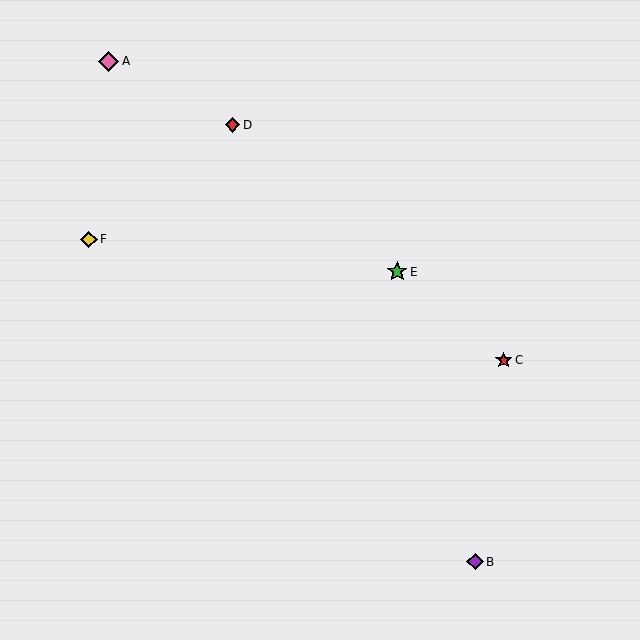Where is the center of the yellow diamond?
The center of the yellow diamond is at (89, 239).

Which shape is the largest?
The green star (labeled E) is the largest.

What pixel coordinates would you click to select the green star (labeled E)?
Click at (397, 272) to select the green star E.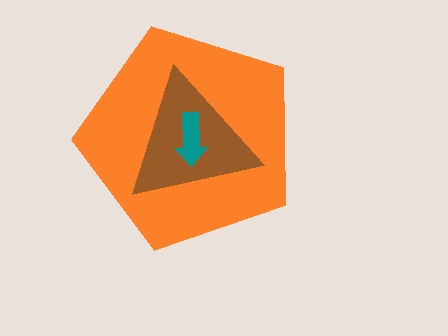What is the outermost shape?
The orange pentagon.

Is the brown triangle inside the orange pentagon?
Yes.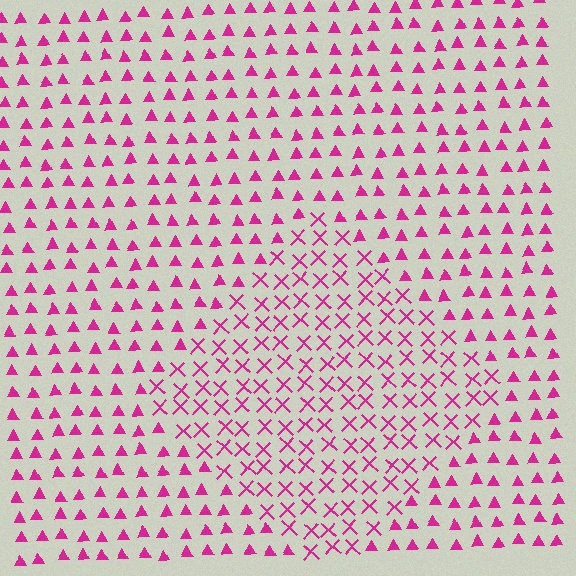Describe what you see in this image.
The image is filled with small magenta elements arranged in a uniform grid. A diamond-shaped region contains X marks, while the surrounding area contains triangles. The boundary is defined purely by the change in element shape.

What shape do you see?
I see a diamond.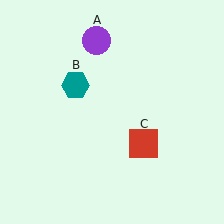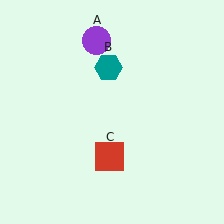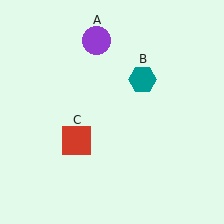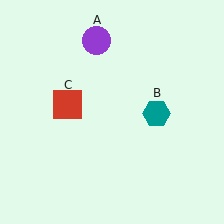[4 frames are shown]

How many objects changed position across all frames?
2 objects changed position: teal hexagon (object B), red square (object C).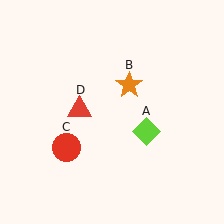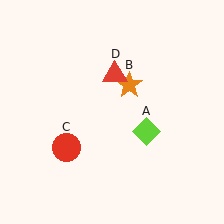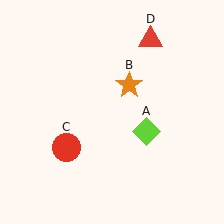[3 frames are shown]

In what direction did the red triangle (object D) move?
The red triangle (object D) moved up and to the right.